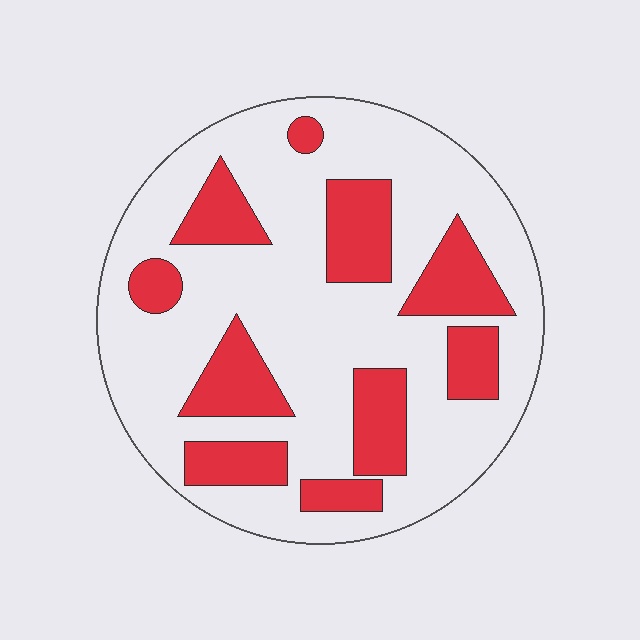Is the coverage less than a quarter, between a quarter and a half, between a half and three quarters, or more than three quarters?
Between a quarter and a half.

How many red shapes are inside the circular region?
10.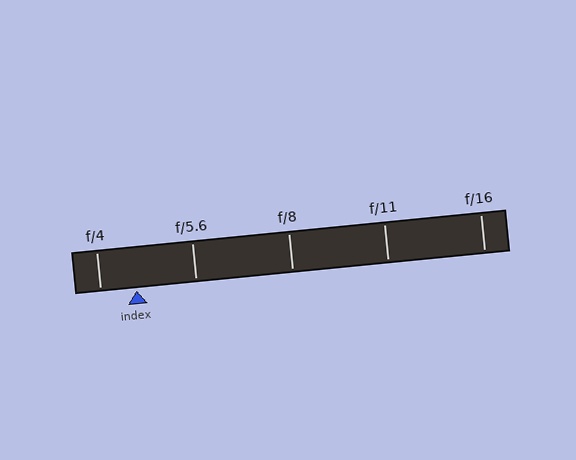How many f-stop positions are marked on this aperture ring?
There are 5 f-stop positions marked.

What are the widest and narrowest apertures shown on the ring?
The widest aperture shown is f/4 and the narrowest is f/16.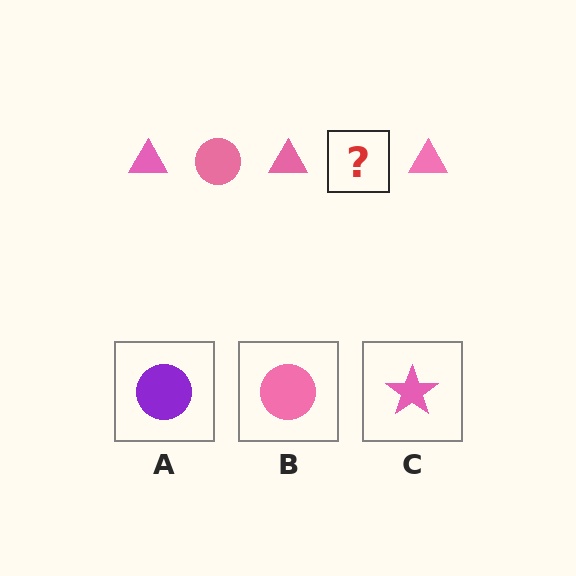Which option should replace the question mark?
Option B.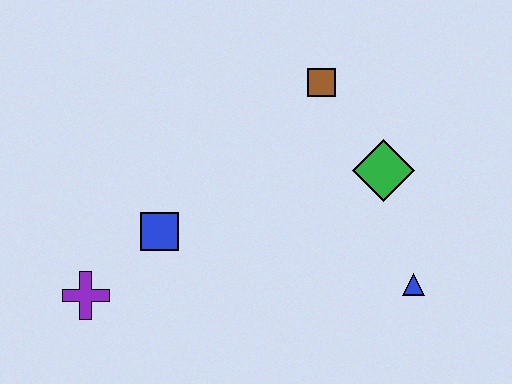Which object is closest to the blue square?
The purple cross is closest to the blue square.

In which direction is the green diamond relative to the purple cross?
The green diamond is to the right of the purple cross.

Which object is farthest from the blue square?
The blue triangle is farthest from the blue square.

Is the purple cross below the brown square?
Yes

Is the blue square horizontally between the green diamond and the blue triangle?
No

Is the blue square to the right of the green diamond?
No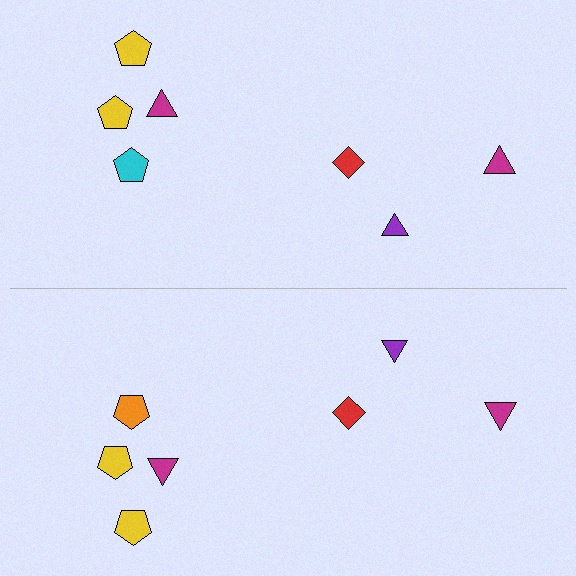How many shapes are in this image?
There are 14 shapes in this image.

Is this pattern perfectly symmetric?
No, the pattern is not perfectly symmetric. The orange pentagon on the bottom side breaks the symmetry — its mirror counterpart is cyan.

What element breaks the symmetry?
The orange pentagon on the bottom side breaks the symmetry — its mirror counterpart is cyan.